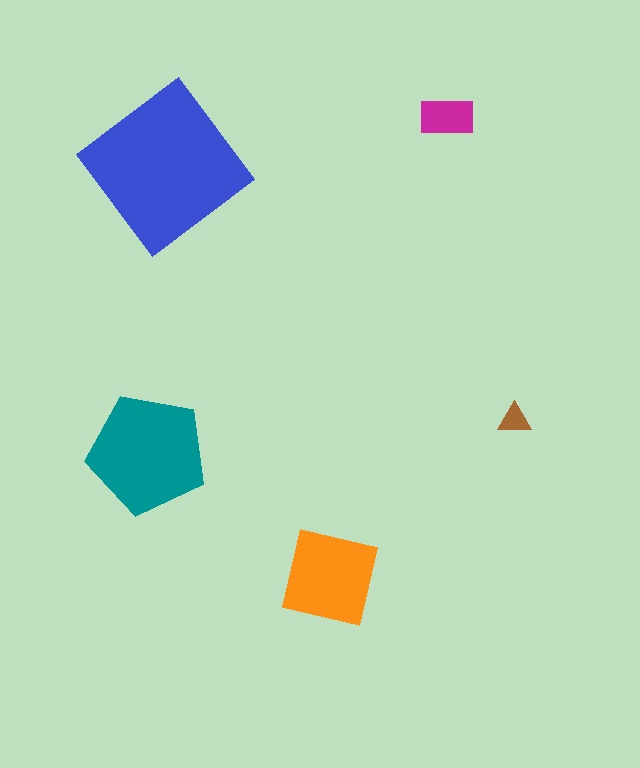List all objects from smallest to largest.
The brown triangle, the magenta rectangle, the orange square, the teal pentagon, the blue diamond.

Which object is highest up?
The magenta rectangle is topmost.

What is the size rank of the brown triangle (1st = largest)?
5th.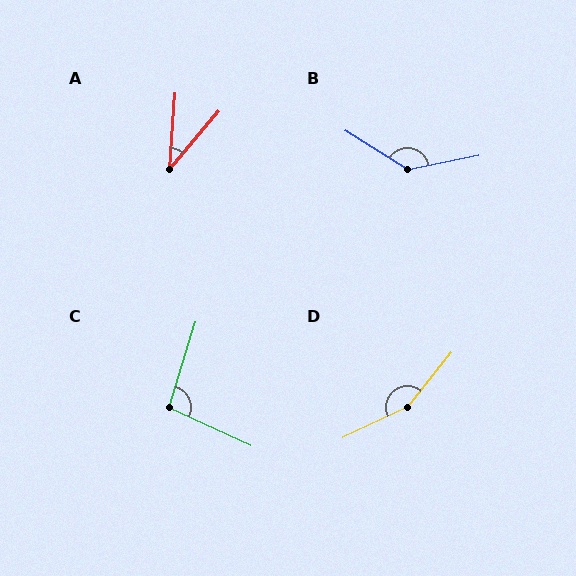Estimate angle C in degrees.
Approximately 97 degrees.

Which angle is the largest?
D, at approximately 154 degrees.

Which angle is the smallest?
A, at approximately 36 degrees.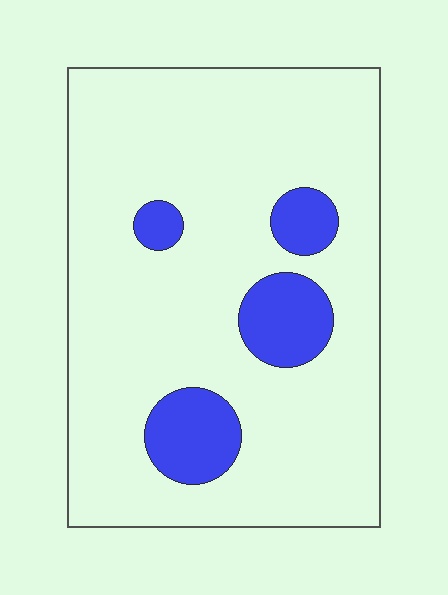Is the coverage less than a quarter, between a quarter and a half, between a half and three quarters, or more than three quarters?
Less than a quarter.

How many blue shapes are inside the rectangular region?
4.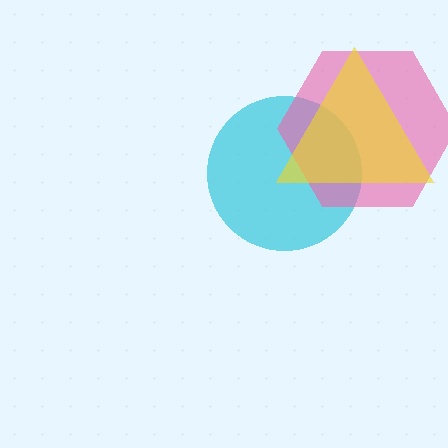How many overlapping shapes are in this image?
There are 3 overlapping shapes in the image.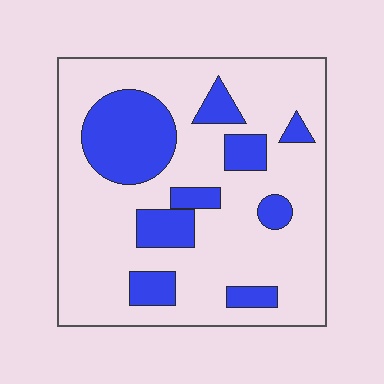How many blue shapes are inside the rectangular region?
9.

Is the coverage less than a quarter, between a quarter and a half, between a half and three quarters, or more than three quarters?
Less than a quarter.